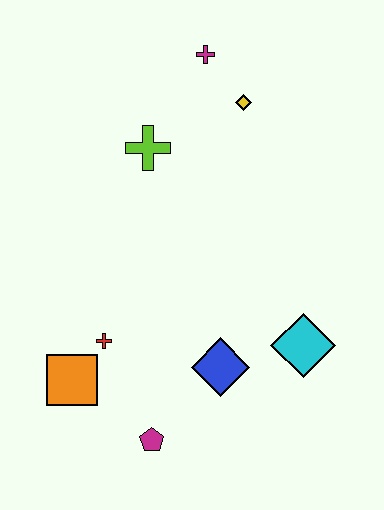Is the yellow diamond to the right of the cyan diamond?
No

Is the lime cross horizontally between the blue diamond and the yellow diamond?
No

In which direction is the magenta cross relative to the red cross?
The magenta cross is above the red cross.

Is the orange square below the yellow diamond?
Yes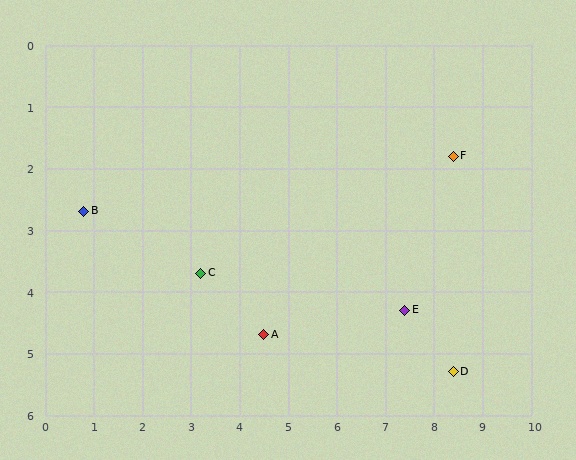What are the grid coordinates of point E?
Point E is at approximately (7.4, 4.3).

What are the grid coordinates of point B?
Point B is at approximately (0.8, 2.7).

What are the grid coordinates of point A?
Point A is at approximately (4.5, 4.7).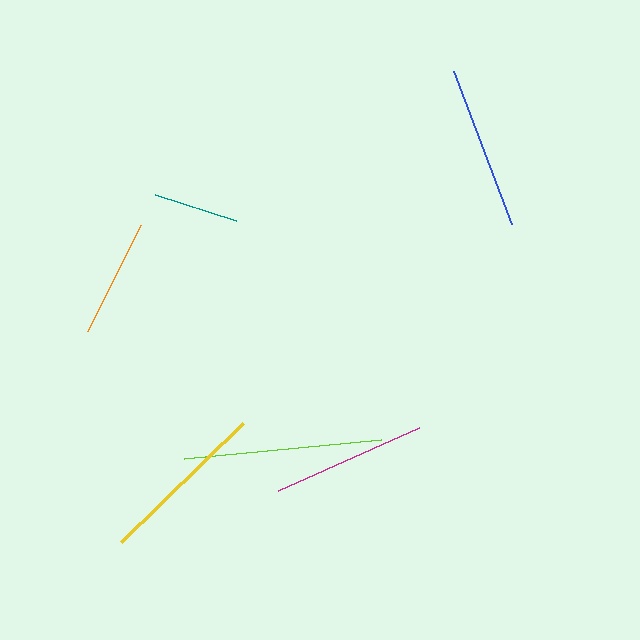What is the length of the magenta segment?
The magenta segment is approximately 155 pixels long.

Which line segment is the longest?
The lime line is the longest at approximately 198 pixels.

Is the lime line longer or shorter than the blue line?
The lime line is longer than the blue line.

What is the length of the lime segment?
The lime segment is approximately 198 pixels long.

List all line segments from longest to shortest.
From longest to shortest: lime, yellow, blue, magenta, orange, teal.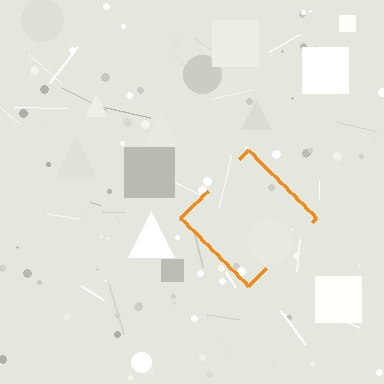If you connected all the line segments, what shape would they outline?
They would outline a diamond.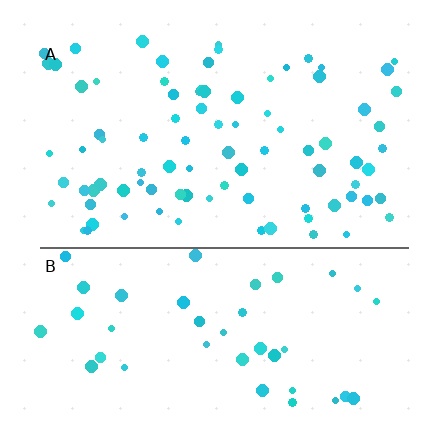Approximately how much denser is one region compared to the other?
Approximately 2.1× — region A over region B.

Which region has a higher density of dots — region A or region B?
A (the top).